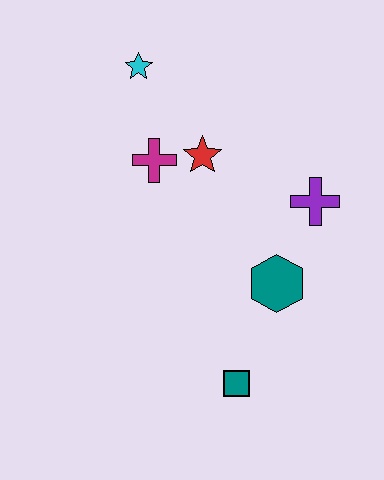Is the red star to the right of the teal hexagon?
No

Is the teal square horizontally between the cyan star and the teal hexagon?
Yes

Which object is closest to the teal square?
The teal hexagon is closest to the teal square.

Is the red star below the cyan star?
Yes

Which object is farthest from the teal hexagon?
The cyan star is farthest from the teal hexagon.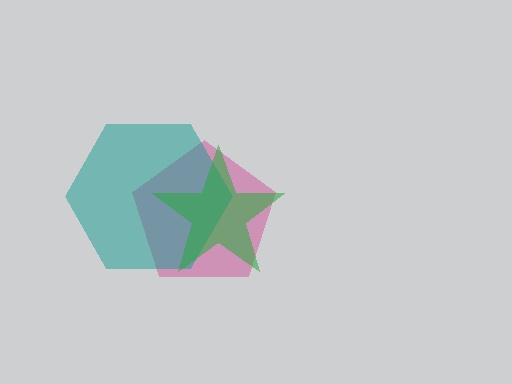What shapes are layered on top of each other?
The layered shapes are: a magenta pentagon, a teal hexagon, a green star.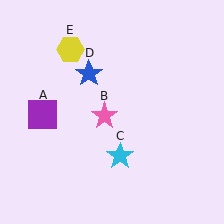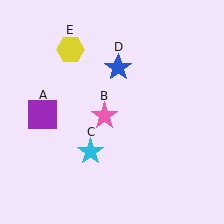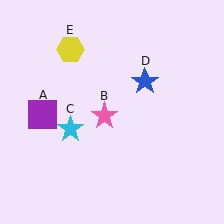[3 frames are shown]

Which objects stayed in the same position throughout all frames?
Purple square (object A) and pink star (object B) and yellow hexagon (object E) remained stationary.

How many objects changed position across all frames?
2 objects changed position: cyan star (object C), blue star (object D).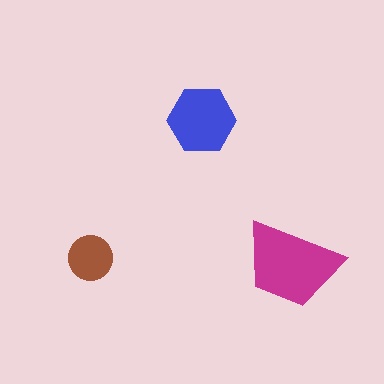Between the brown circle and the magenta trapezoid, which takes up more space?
The magenta trapezoid.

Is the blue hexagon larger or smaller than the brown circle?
Larger.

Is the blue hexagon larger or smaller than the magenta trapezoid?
Smaller.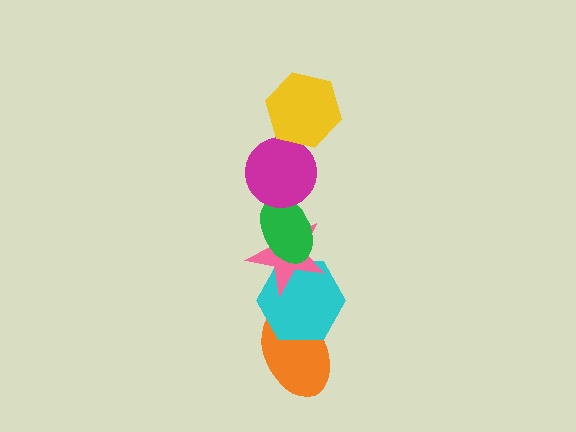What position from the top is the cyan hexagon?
The cyan hexagon is 5th from the top.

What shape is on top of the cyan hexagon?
The pink star is on top of the cyan hexagon.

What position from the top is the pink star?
The pink star is 4th from the top.